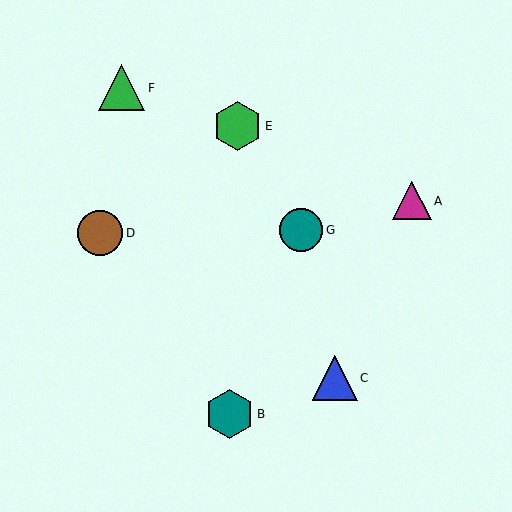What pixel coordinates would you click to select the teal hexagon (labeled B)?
Click at (230, 414) to select the teal hexagon B.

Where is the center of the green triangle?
The center of the green triangle is at (122, 88).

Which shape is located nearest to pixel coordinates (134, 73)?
The green triangle (labeled F) at (122, 88) is nearest to that location.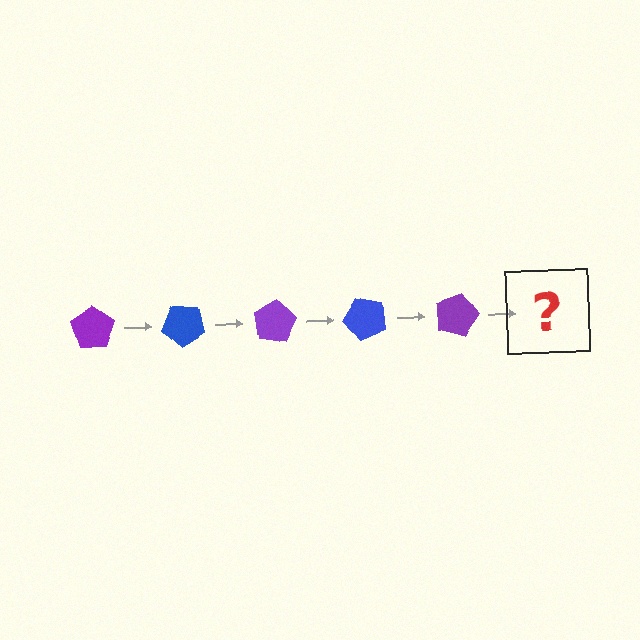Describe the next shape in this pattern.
It should be a blue pentagon, rotated 200 degrees from the start.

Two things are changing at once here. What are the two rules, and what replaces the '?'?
The two rules are that it rotates 40 degrees each step and the color cycles through purple and blue. The '?' should be a blue pentagon, rotated 200 degrees from the start.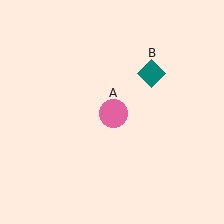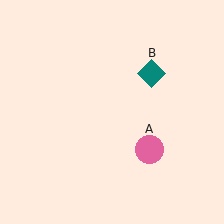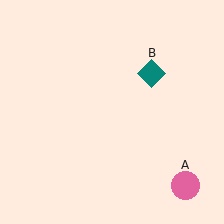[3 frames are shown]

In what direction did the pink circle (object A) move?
The pink circle (object A) moved down and to the right.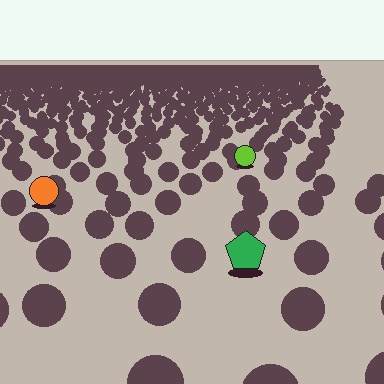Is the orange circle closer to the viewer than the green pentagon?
No. The green pentagon is closer — you can tell from the texture gradient: the ground texture is coarser near it.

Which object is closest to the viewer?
The green pentagon is closest. The texture marks near it are larger and more spread out.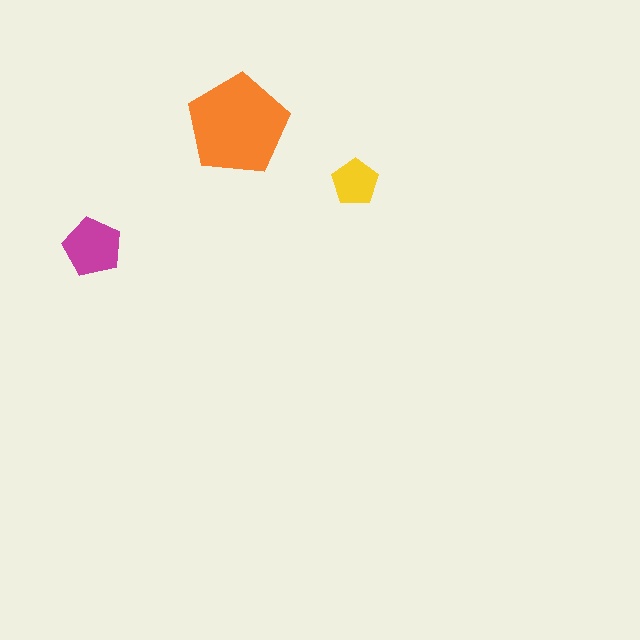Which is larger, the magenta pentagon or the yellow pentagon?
The magenta one.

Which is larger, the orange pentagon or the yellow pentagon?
The orange one.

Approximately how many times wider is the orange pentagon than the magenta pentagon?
About 1.5 times wider.